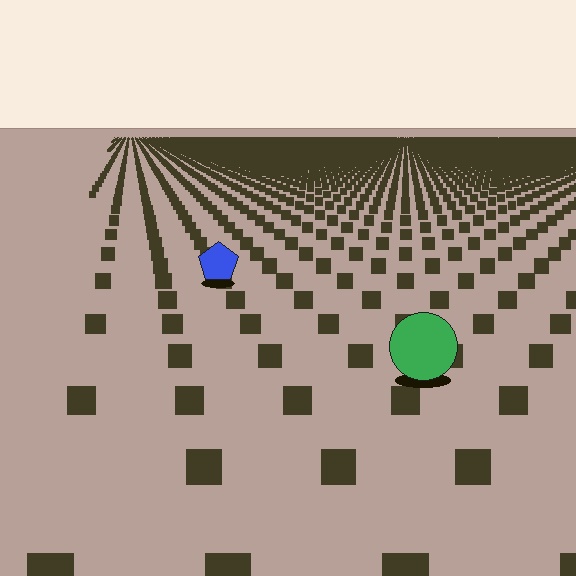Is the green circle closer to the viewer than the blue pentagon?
Yes. The green circle is closer — you can tell from the texture gradient: the ground texture is coarser near it.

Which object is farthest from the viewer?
The blue pentagon is farthest from the viewer. It appears smaller and the ground texture around it is denser.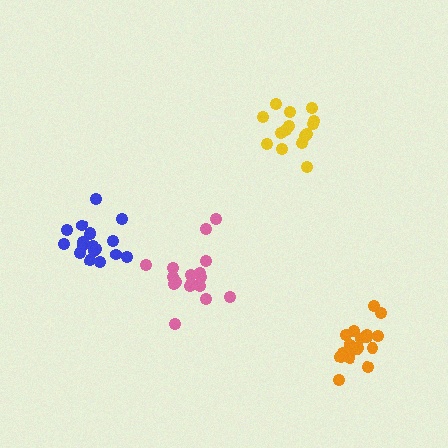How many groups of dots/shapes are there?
There are 4 groups.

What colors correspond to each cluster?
The clusters are colored: pink, blue, yellow, orange.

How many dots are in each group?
Group 1: 17 dots, Group 2: 18 dots, Group 3: 15 dots, Group 4: 17 dots (67 total).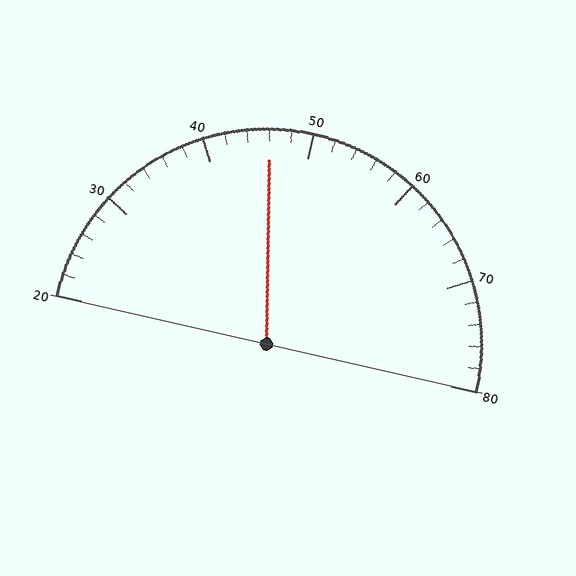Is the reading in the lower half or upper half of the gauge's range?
The reading is in the lower half of the range (20 to 80).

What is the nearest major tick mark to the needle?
The nearest major tick mark is 50.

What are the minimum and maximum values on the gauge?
The gauge ranges from 20 to 80.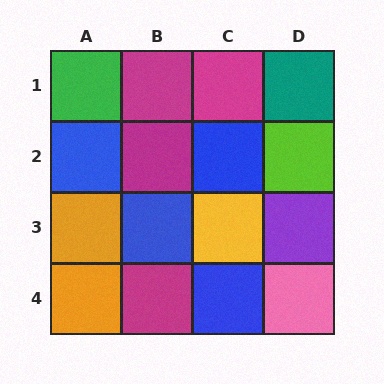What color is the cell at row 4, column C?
Blue.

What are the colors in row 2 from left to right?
Blue, magenta, blue, lime.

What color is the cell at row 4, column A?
Orange.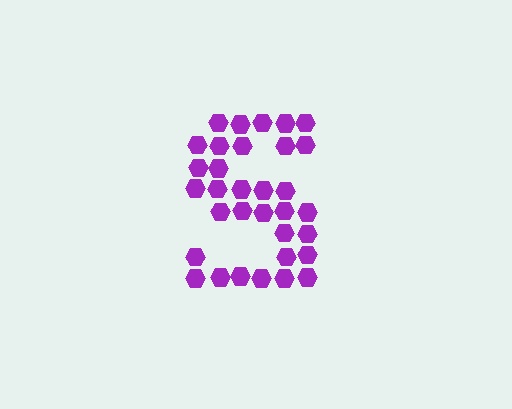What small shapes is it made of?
It is made of small hexagons.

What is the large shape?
The large shape is the letter S.